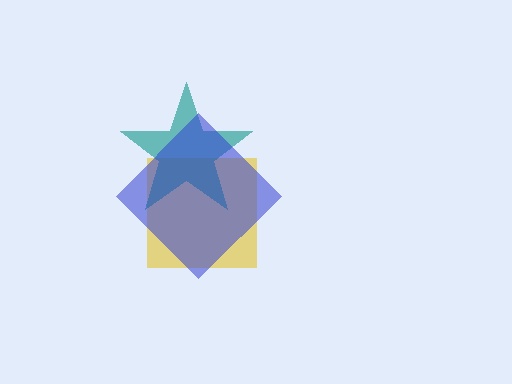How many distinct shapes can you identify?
There are 3 distinct shapes: a yellow square, a teal star, a blue diamond.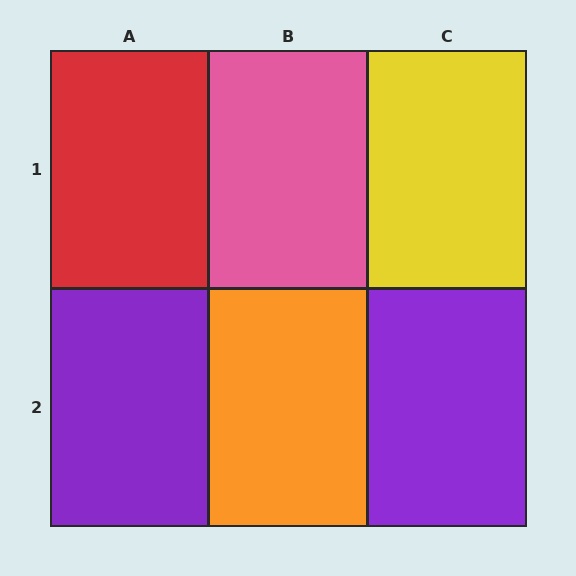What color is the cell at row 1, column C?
Yellow.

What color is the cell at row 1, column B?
Pink.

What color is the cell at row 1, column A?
Red.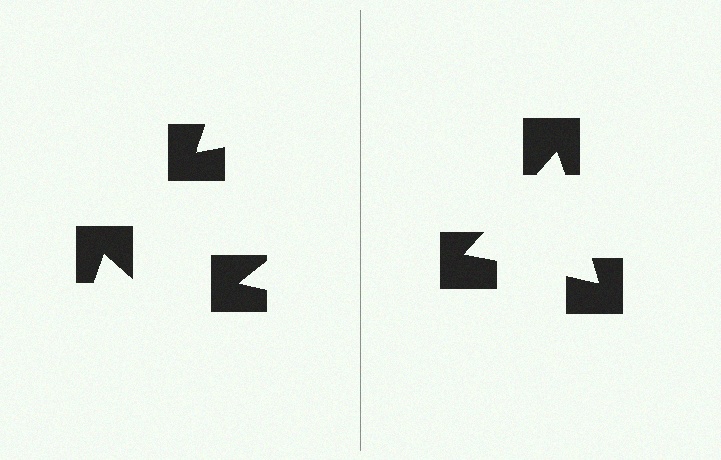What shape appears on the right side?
An illusory triangle.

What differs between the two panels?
The notched squares are positioned identically on both sides; only the wedge orientations differ. On the right they align to a triangle; on the left they are misaligned.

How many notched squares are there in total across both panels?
6 — 3 on each side.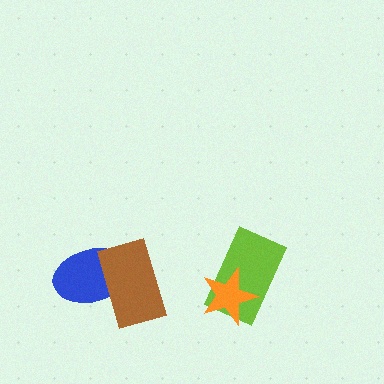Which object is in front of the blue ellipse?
The brown rectangle is in front of the blue ellipse.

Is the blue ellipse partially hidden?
Yes, it is partially covered by another shape.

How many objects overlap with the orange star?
1 object overlaps with the orange star.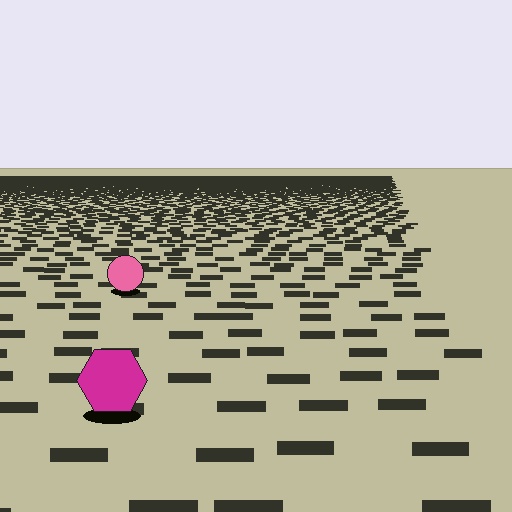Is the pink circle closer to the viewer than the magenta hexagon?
No. The magenta hexagon is closer — you can tell from the texture gradient: the ground texture is coarser near it.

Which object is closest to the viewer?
The magenta hexagon is closest. The texture marks near it are larger and more spread out.